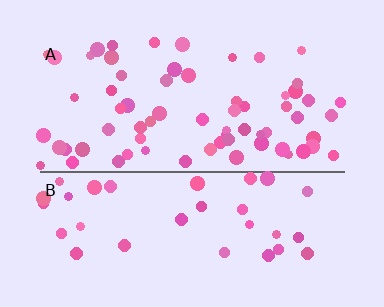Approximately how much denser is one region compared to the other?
Approximately 1.9× — region A over region B.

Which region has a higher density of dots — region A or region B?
A (the top).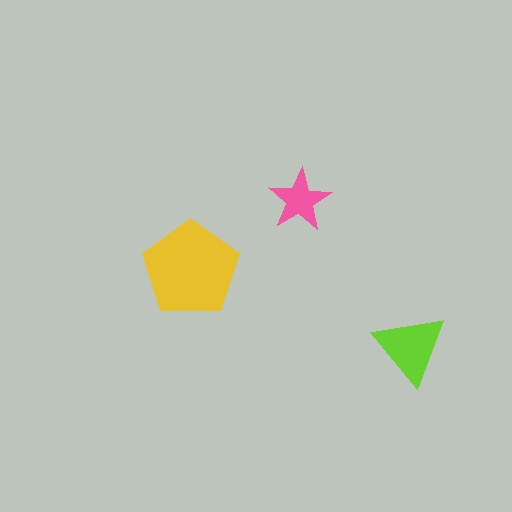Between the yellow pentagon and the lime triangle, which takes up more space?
The yellow pentagon.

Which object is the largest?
The yellow pentagon.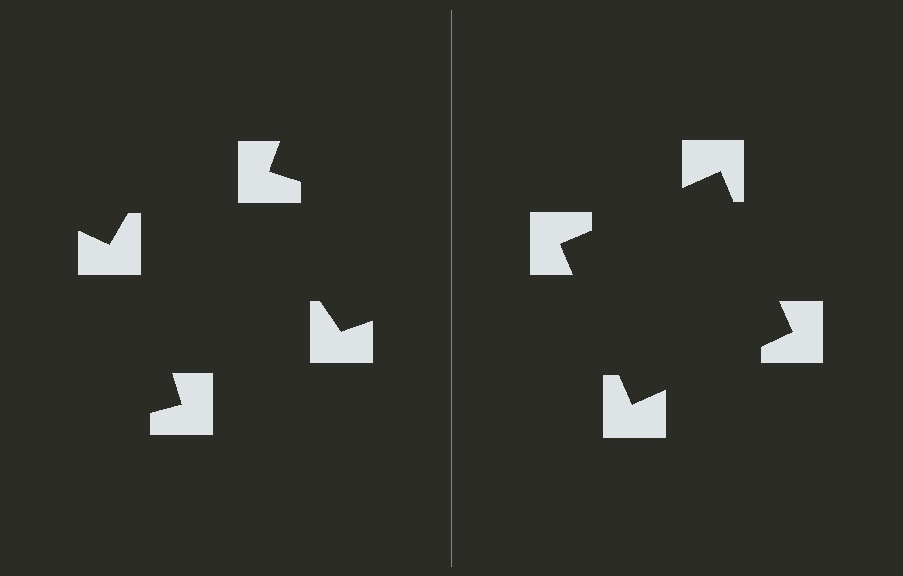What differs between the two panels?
The notched squares are positioned identically on both sides; only the wedge orientations differ. On the right they align to a square; on the left they are misaligned.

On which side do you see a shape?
An illusory square appears on the right side. On the left side the wedge cuts are rotated, so no coherent shape forms.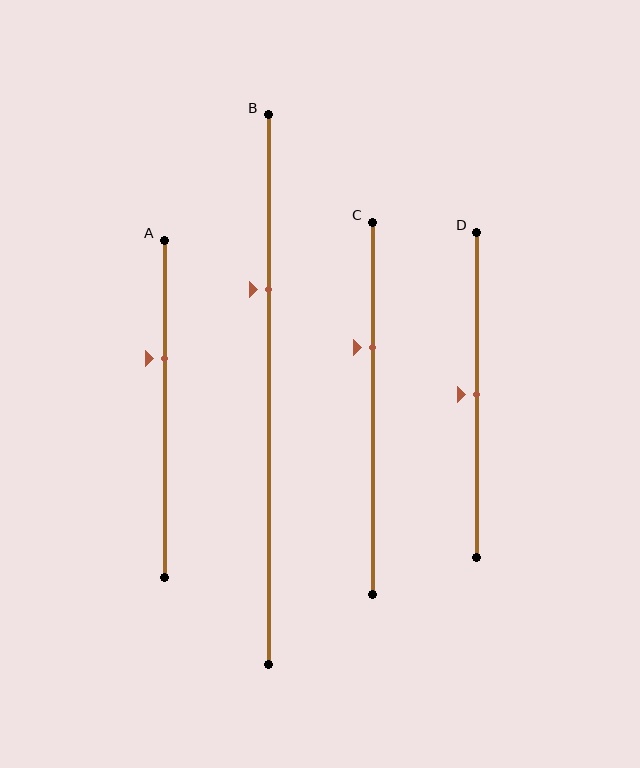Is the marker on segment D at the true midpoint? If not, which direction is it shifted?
Yes, the marker on segment D is at the true midpoint.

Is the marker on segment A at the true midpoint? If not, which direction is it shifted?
No, the marker on segment A is shifted upward by about 15% of the segment length.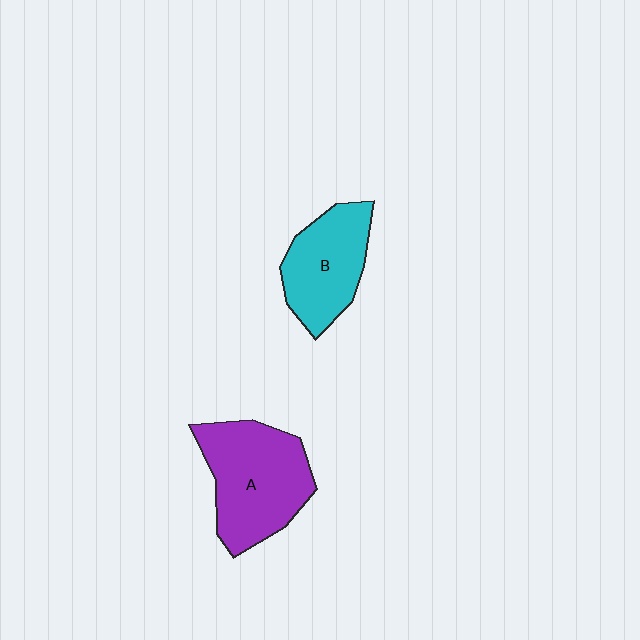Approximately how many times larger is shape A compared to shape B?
Approximately 1.3 times.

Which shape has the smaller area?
Shape B (cyan).